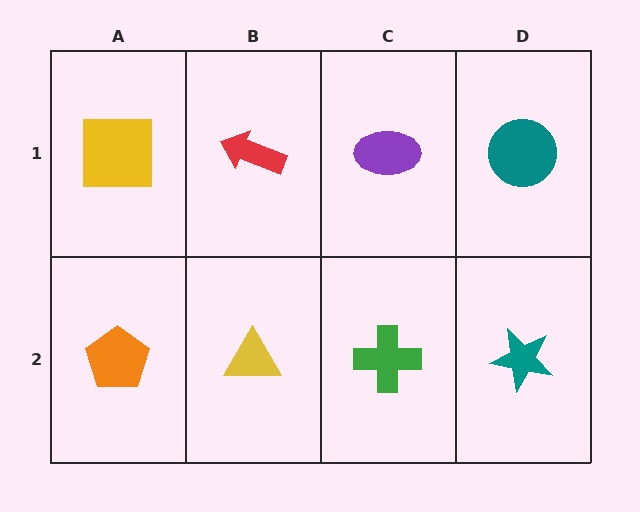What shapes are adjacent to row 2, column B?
A red arrow (row 1, column B), an orange pentagon (row 2, column A), a green cross (row 2, column C).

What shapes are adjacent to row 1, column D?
A teal star (row 2, column D), a purple ellipse (row 1, column C).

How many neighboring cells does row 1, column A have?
2.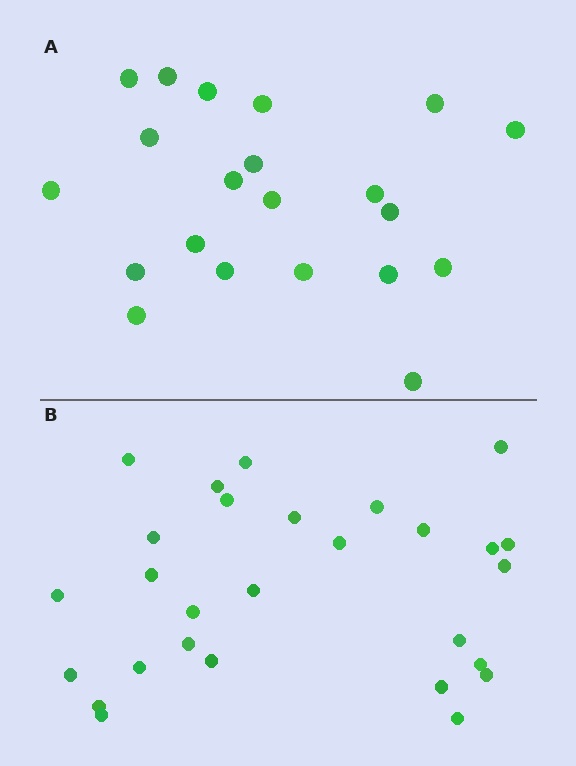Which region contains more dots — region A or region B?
Region B (the bottom region) has more dots.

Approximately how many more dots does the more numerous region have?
Region B has roughly 8 or so more dots than region A.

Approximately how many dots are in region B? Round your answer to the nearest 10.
About 30 dots. (The exact count is 28, which rounds to 30.)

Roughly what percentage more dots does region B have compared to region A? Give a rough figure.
About 35% more.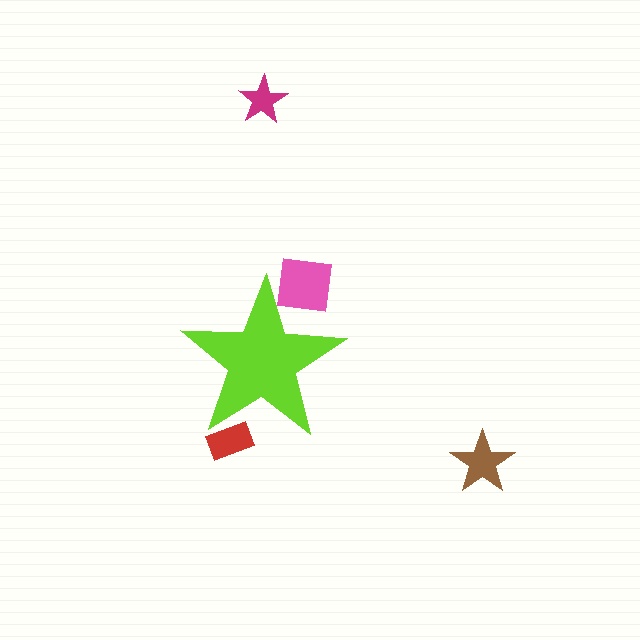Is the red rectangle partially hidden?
Yes, the red rectangle is partially hidden behind the lime star.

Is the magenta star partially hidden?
No, the magenta star is fully visible.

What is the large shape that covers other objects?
A lime star.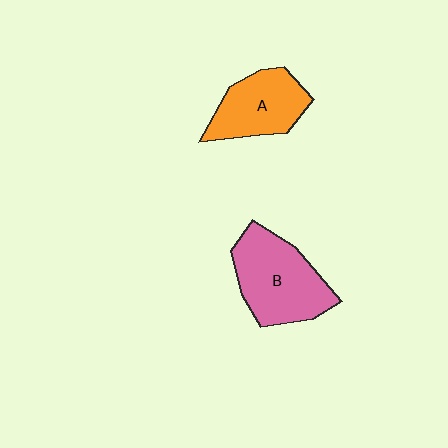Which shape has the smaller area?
Shape A (orange).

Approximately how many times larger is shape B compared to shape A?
Approximately 1.3 times.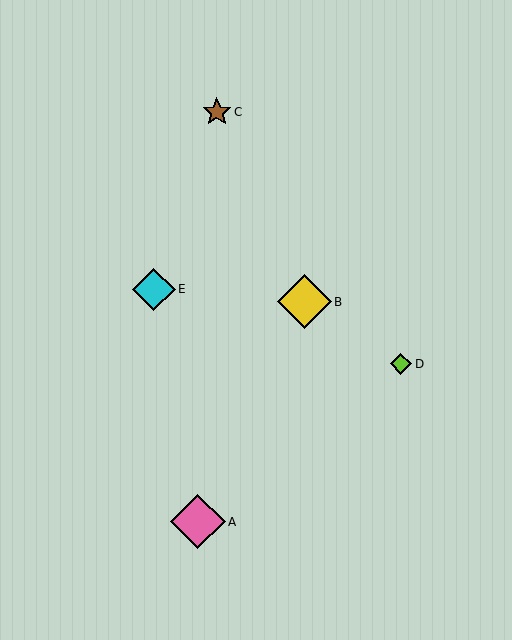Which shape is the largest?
The pink diamond (labeled A) is the largest.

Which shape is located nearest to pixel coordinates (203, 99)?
The brown star (labeled C) at (217, 112) is nearest to that location.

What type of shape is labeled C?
Shape C is a brown star.